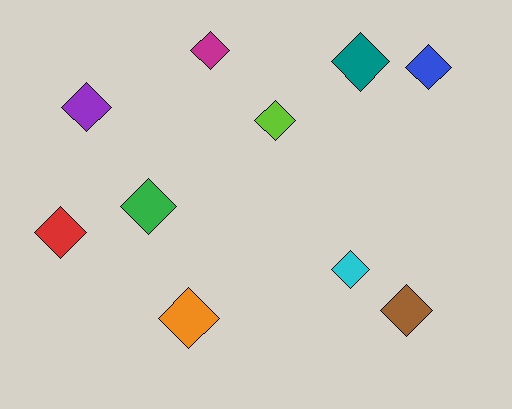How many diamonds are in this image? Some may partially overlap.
There are 10 diamonds.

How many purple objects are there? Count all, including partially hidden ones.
There is 1 purple object.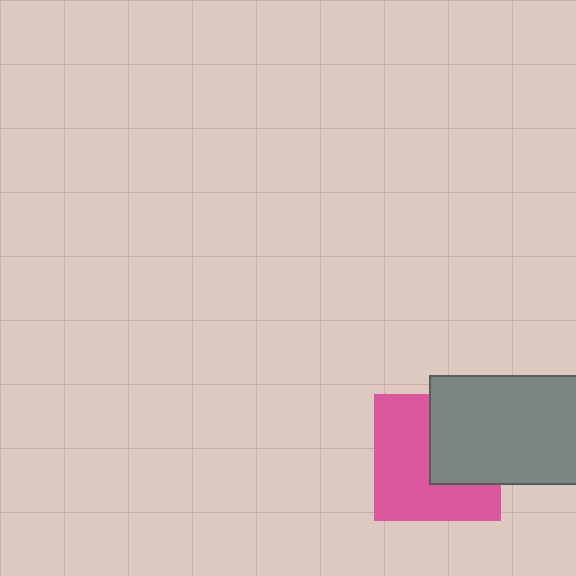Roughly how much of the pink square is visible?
About half of it is visible (roughly 60%).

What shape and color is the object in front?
The object in front is a gray rectangle.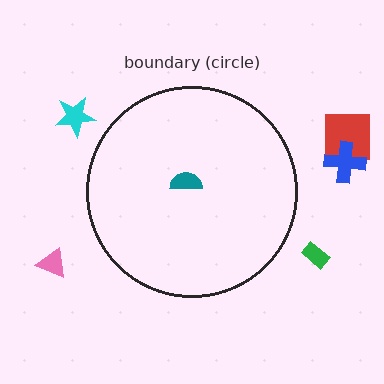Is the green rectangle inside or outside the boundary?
Outside.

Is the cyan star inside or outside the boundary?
Outside.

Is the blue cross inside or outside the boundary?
Outside.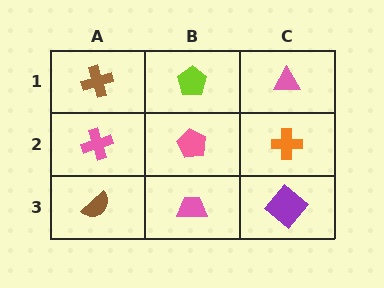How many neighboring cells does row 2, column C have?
3.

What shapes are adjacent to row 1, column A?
A pink cross (row 2, column A), a lime pentagon (row 1, column B).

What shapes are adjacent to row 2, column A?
A brown cross (row 1, column A), a brown semicircle (row 3, column A), a pink pentagon (row 2, column B).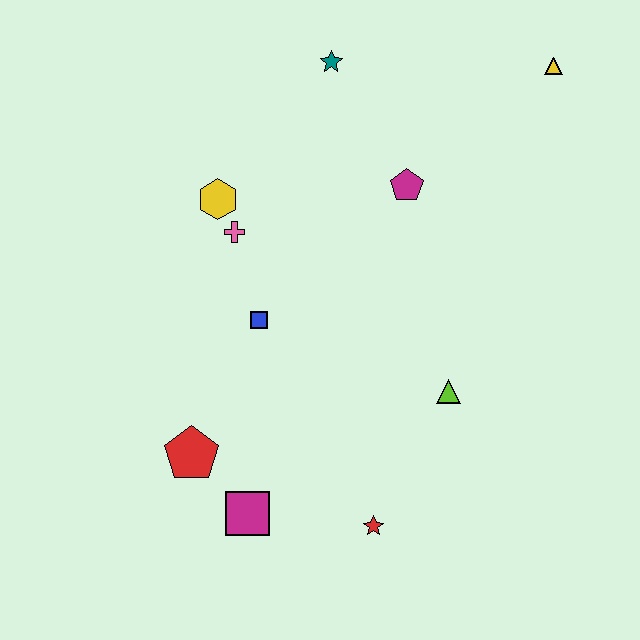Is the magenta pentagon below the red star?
No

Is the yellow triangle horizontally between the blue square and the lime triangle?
No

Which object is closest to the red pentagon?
The magenta square is closest to the red pentagon.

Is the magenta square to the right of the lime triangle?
No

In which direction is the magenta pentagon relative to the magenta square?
The magenta pentagon is above the magenta square.